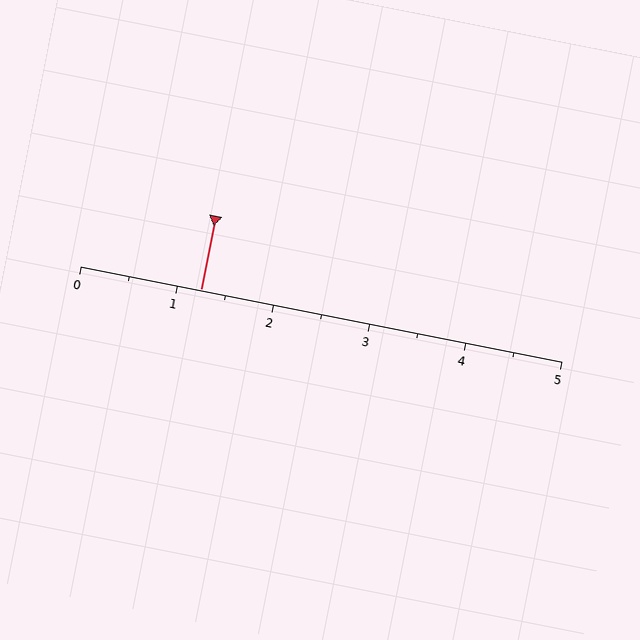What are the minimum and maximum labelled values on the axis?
The axis runs from 0 to 5.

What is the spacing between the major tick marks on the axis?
The major ticks are spaced 1 apart.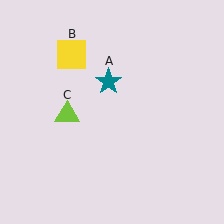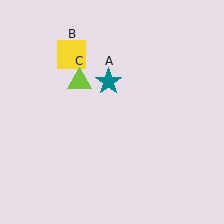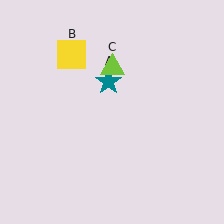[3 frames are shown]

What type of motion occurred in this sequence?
The lime triangle (object C) rotated clockwise around the center of the scene.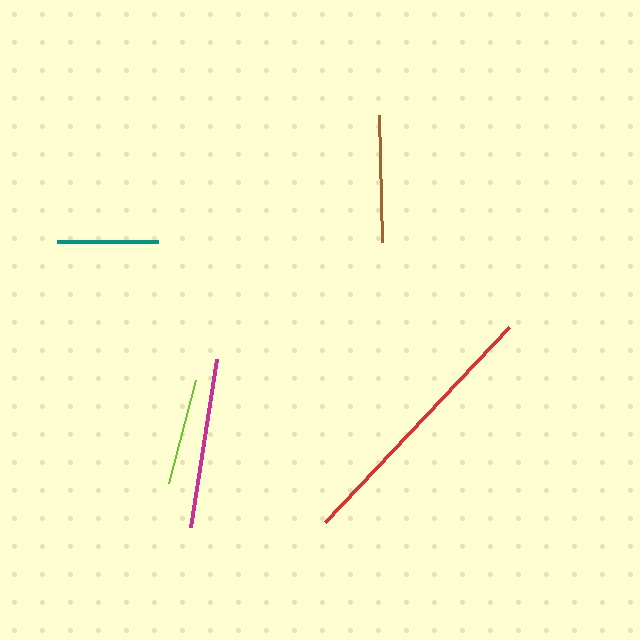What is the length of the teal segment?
The teal segment is approximately 100 pixels long.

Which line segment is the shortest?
The teal line is the shortest at approximately 100 pixels.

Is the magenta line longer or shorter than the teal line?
The magenta line is longer than the teal line.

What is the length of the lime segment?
The lime segment is approximately 106 pixels long.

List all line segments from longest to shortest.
From longest to shortest: red, magenta, brown, lime, teal.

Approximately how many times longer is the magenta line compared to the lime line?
The magenta line is approximately 1.6 times the length of the lime line.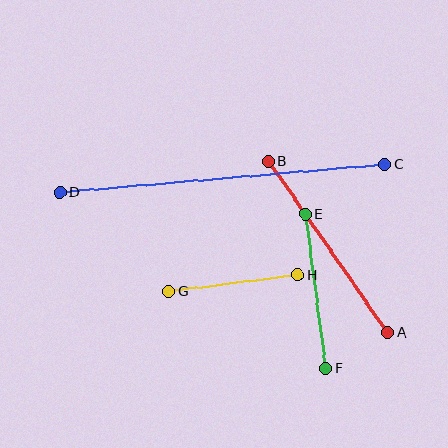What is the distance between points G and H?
The distance is approximately 130 pixels.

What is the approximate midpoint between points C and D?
The midpoint is at approximately (222, 178) pixels.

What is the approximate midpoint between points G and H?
The midpoint is at approximately (233, 283) pixels.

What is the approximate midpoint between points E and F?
The midpoint is at approximately (316, 291) pixels.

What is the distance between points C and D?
The distance is approximately 326 pixels.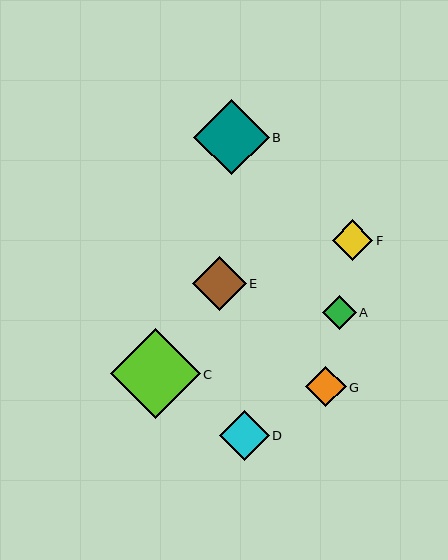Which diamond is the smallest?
Diamond A is the smallest with a size of approximately 34 pixels.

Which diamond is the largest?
Diamond C is the largest with a size of approximately 89 pixels.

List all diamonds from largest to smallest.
From largest to smallest: C, B, E, D, G, F, A.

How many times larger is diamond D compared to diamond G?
Diamond D is approximately 1.2 times the size of diamond G.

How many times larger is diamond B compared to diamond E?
Diamond B is approximately 1.4 times the size of diamond E.